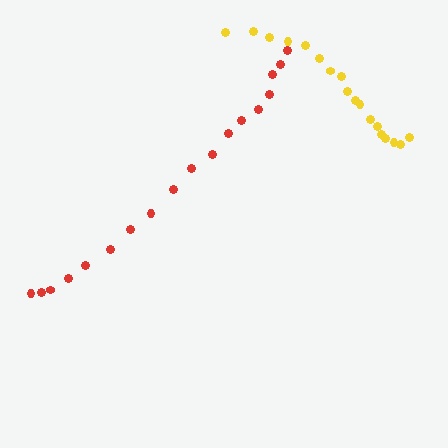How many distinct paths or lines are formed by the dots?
There are 2 distinct paths.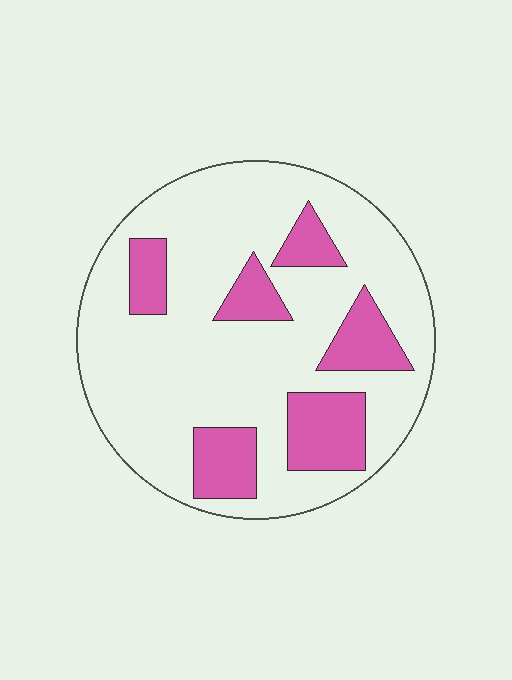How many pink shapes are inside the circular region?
6.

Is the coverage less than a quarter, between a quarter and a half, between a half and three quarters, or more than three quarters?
Less than a quarter.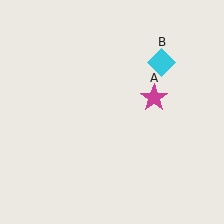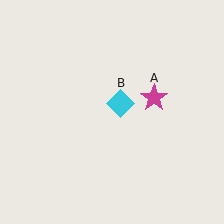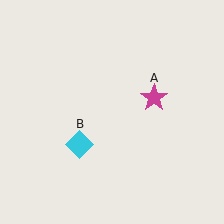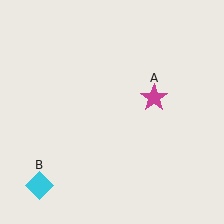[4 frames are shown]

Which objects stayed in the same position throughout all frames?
Magenta star (object A) remained stationary.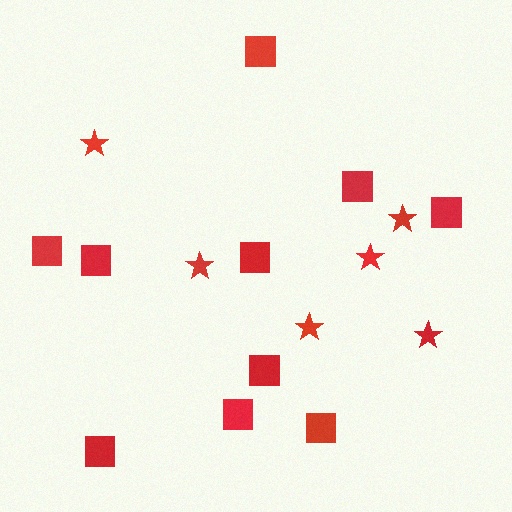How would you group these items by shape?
There are 2 groups: one group of stars (6) and one group of squares (10).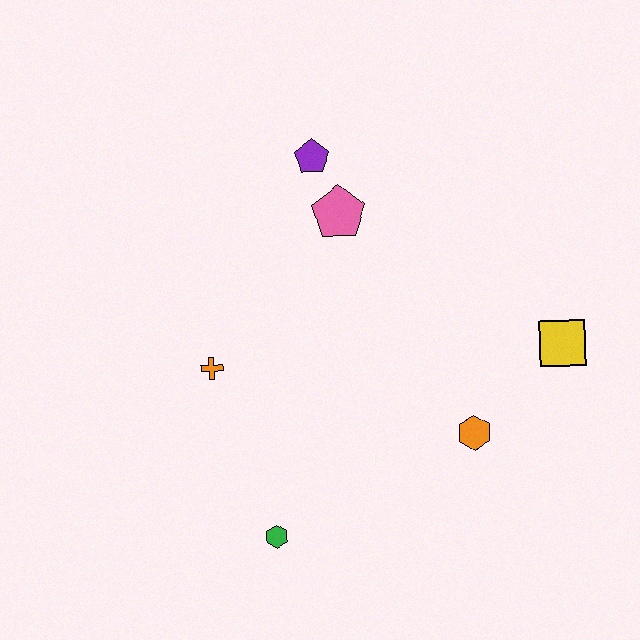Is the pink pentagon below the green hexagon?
No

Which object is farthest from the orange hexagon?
The purple pentagon is farthest from the orange hexagon.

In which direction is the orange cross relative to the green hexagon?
The orange cross is above the green hexagon.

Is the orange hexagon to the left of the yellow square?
Yes